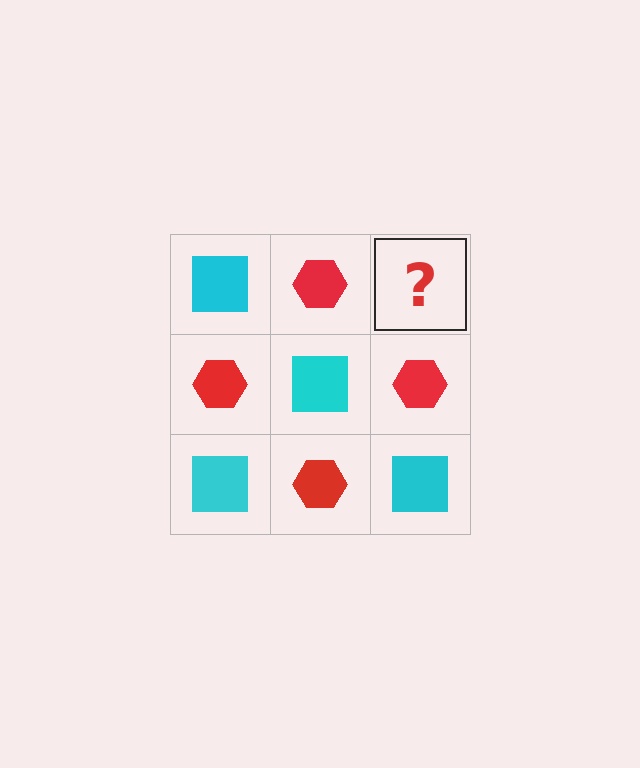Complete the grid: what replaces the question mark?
The question mark should be replaced with a cyan square.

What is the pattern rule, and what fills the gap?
The rule is that it alternates cyan square and red hexagon in a checkerboard pattern. The gap should be filled with a cyan square.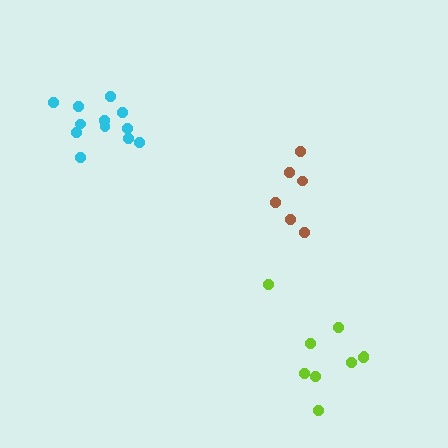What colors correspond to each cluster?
The clusters are colored: cyan, brown, lime.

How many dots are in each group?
Group 1: 12 dots, Group 2: 6 dots, Group 3: 9 dots (27 total).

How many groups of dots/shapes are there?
There are 3 groups.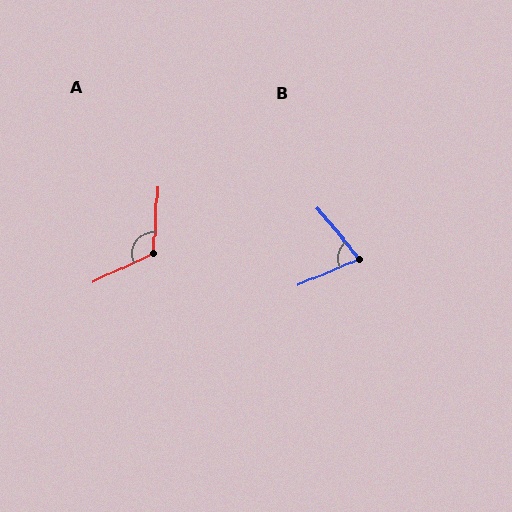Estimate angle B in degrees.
Approximately 74 degrees.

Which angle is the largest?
A, at approximately 118 degrees.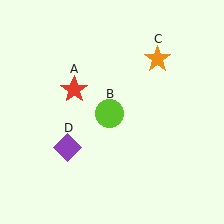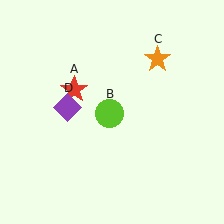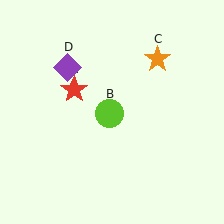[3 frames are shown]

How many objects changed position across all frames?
1 object changed position: purple diamond (object D).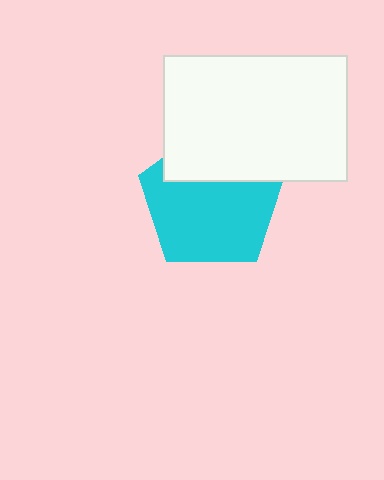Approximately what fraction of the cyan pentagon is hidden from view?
Roughly 31% of the cyan pentagon is hidden behind the white rectangle.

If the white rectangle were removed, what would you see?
You would see the complete cyan pentagon.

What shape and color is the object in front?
The object in front is a white rectangle.